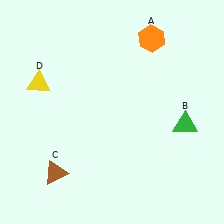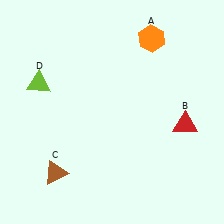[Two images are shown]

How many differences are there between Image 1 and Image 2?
There are 2 differences between the two images.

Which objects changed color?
B changed from green to red. D changed from yellow to lime.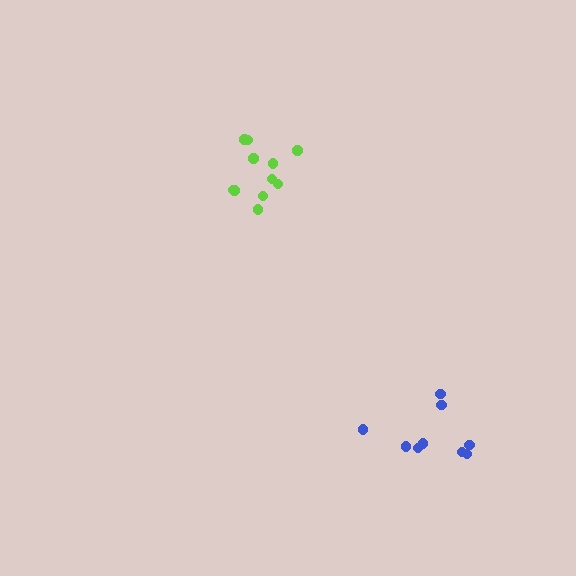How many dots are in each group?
Group 1: 11 dots, Group 2: 9 dots (20 total).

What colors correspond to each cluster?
The clusters are colored: lime, blue.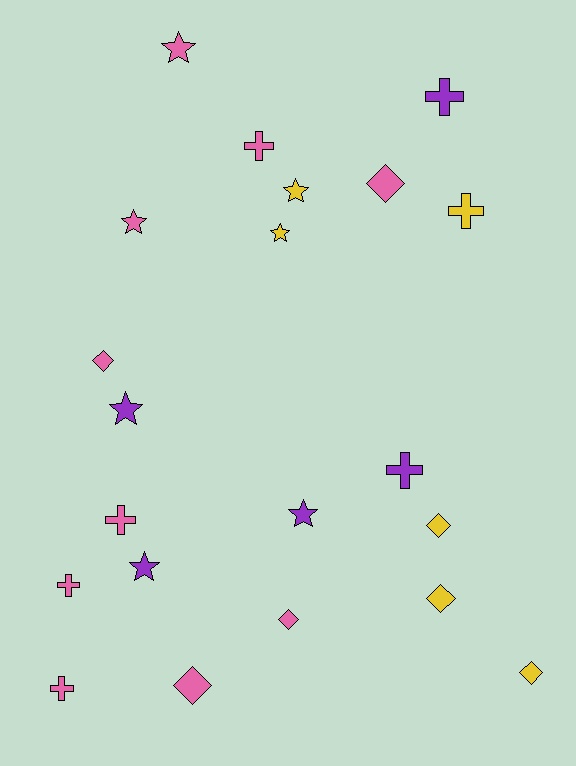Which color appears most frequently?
Pink, with 10 objects.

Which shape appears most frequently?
Diamond, with 7 objects.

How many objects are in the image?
There are 21 objects.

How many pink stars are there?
There are 2 pink stars.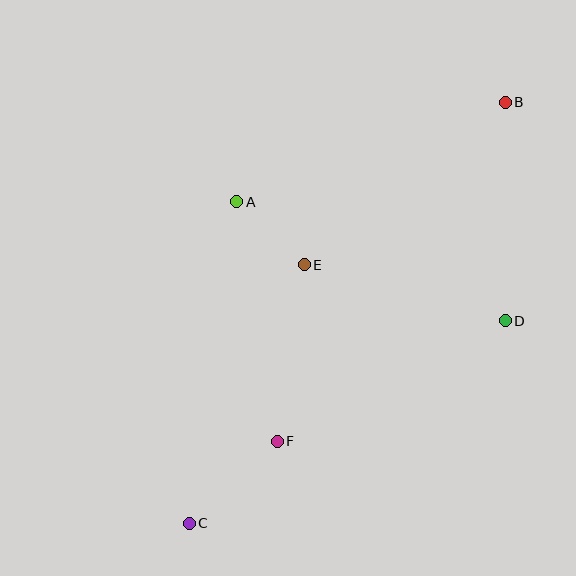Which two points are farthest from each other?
Points B and C are farthest from each other.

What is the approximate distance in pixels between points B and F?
The distance between B and F is approximately 409 pixels.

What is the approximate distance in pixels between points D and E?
The distance between D and E is approximately 208 pixels.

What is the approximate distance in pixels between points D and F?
The distance between D and F is approximately 258 pixels.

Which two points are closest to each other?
Points A and E are closest to each other.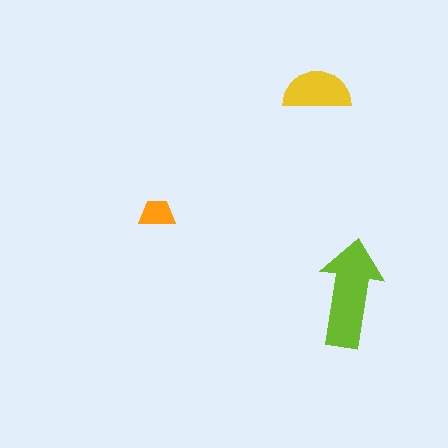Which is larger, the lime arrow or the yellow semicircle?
The lime arrow.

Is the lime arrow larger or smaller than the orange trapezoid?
Larger.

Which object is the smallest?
The orange trapezoid.